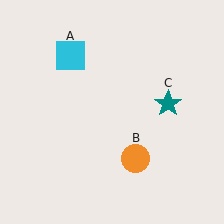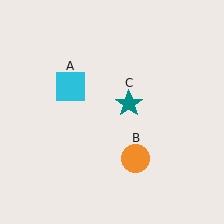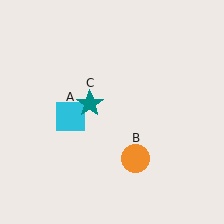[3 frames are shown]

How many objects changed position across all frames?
2 objects changed position: cyan square (object A), teal star (object C).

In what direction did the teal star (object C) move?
The teal star (object C) moved left.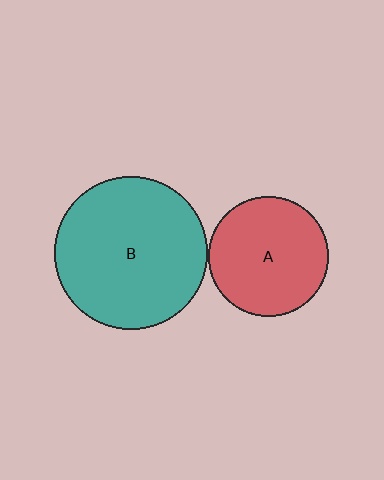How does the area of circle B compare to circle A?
Approximately 1.6 times.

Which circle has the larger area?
Circle B (teal).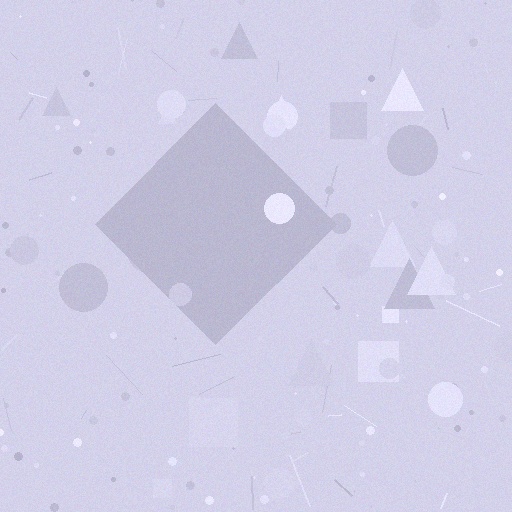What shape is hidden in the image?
A diamond is hidden in the image.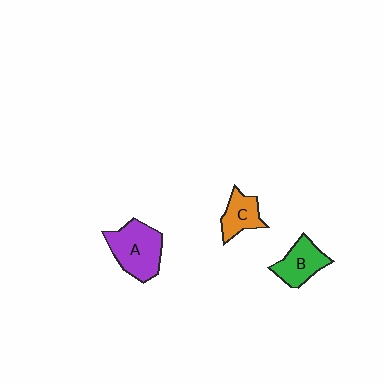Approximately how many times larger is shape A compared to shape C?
Approximately 1.7 times.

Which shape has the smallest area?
Shape C (orange).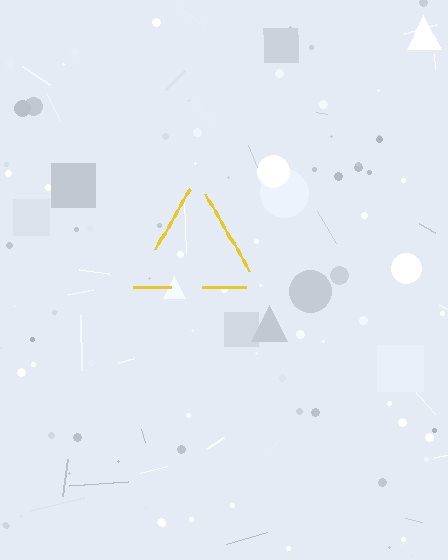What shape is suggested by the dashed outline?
The dashed outline suggests a triangle.